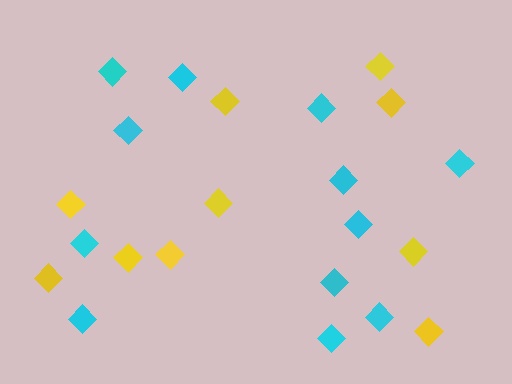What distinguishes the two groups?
There are 2 groups: one group of cyan diamonds (12) and one group of yellow diamonds (10).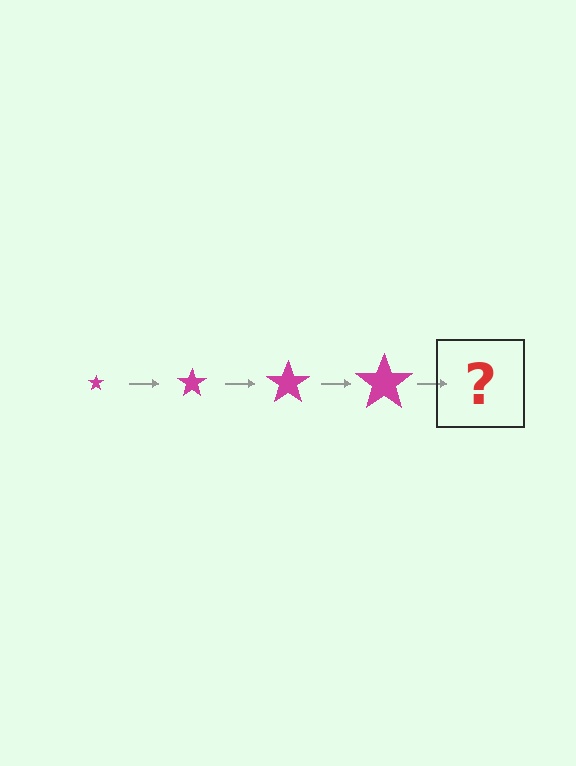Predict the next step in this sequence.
The next step is a magenta star, larger than the previous one.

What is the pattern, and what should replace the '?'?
The pattern is that the star gets progressively larger each step. The '?' should be a magenta star, larger than the previous one.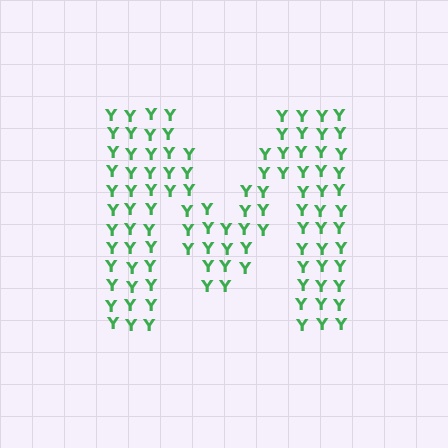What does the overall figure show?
The overall figure shows the letter M.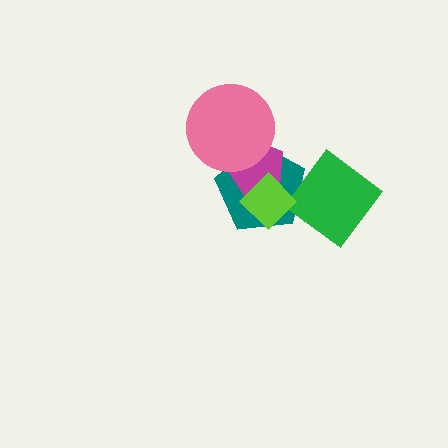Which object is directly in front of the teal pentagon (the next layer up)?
The green diamond is directly in front of the teal pentagon.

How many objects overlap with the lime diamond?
2 objects overlap with the lime diamond.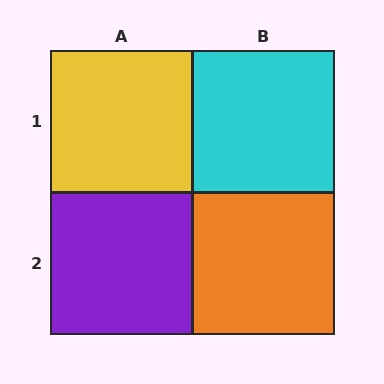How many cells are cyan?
1 cell is cyan.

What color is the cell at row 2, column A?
Purple.